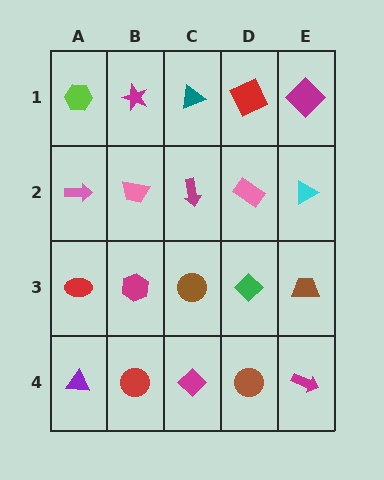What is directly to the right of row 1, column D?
A magenta diamond.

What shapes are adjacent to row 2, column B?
A magenta star (row 1, column B), a magenta hexagon (row 3, column B), a pink arrow (row 2, column A), a magenta arrow (row 2, column C).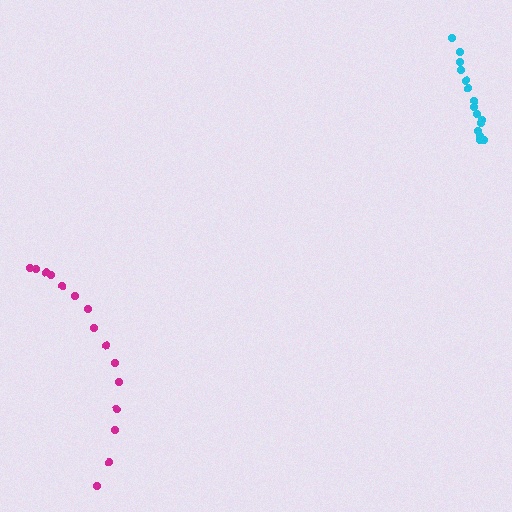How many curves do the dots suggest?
There are 2 distinct paths.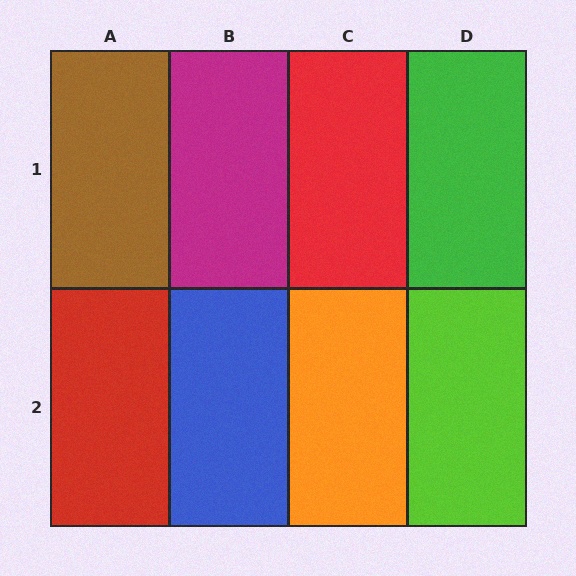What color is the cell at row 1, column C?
Red.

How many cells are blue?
1 cell is blue.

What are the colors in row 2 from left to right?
Red, blue, orange, lime.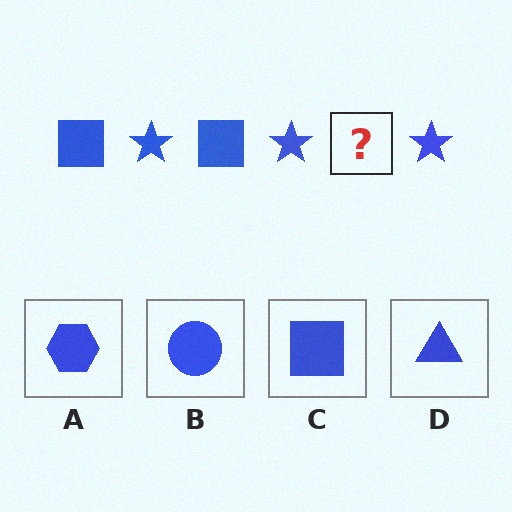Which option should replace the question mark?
Option C.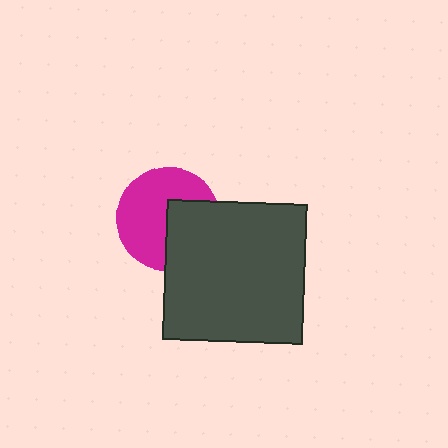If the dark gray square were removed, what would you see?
You would see the complete magenta circle.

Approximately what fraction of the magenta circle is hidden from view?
Roughly 39% of the magenta circle is hidden behind the dark gray square.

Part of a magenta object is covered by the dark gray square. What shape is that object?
It is a circle.